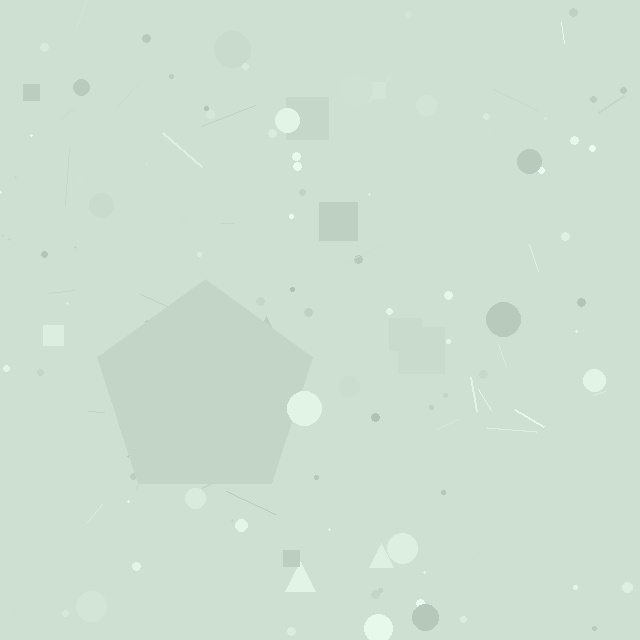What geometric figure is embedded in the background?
A pentagon is embedded in the background.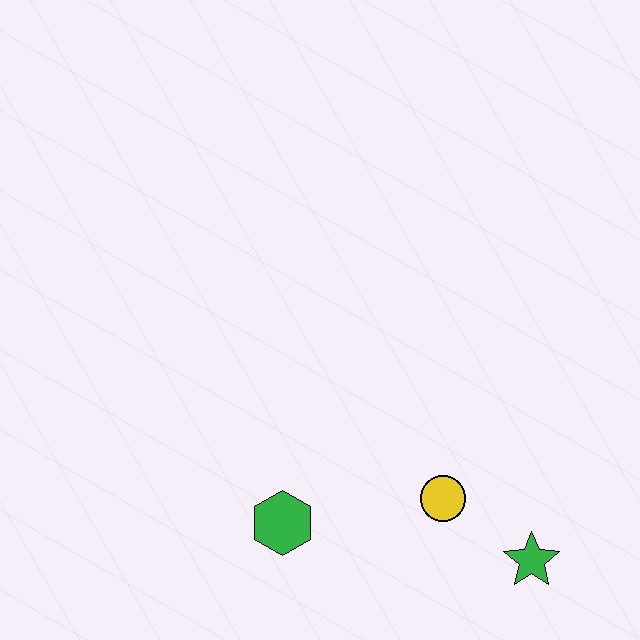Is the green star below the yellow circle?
Yes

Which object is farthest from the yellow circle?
The green hexagon is farthest from the yellow circle.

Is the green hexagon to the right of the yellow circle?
No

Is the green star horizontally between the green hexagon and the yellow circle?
No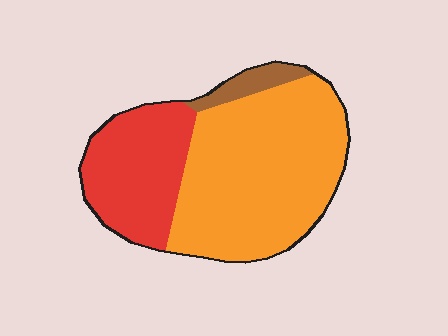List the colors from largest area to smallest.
From largest to smallest: orange, red, brown.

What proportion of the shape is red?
Red takes up about one third (1/3) of the shape.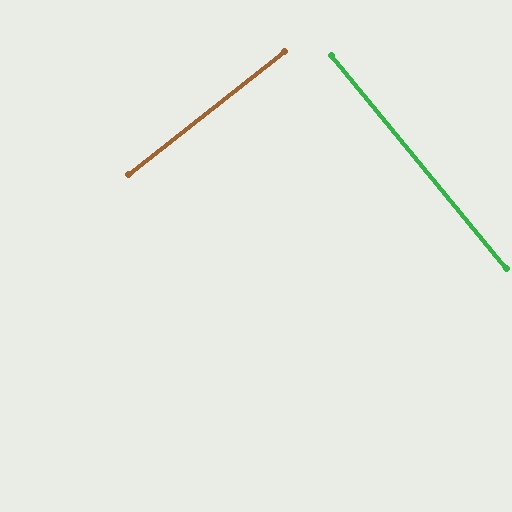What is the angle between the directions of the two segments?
Approximately 89 degrees.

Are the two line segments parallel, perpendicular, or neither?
Perpendicular — they meet at approximately 89°.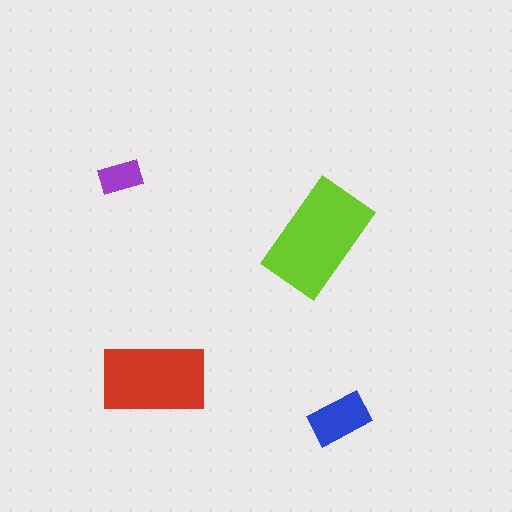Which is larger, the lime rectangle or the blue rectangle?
The lime one.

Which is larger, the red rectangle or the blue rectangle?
The red one.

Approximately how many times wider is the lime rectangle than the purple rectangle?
About 2.5 times wider.